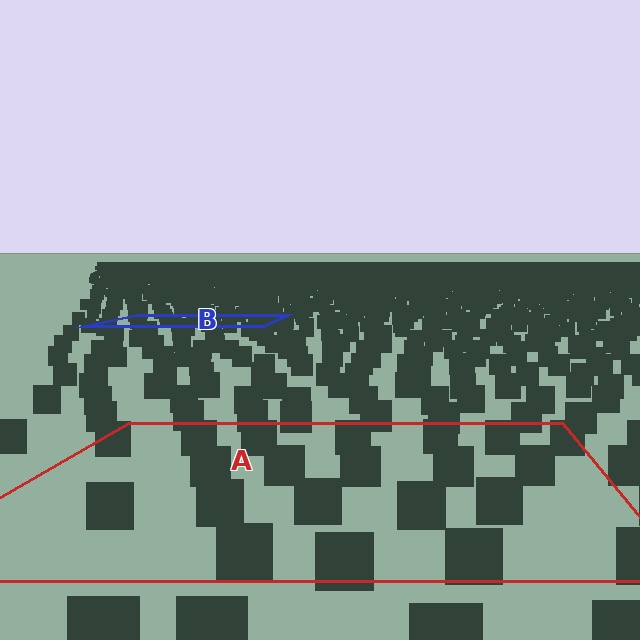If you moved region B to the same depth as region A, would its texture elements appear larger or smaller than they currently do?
They would appear larger. At a closer depth, the same texture elements are projected at a bigger on-screen size.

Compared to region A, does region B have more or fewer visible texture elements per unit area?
Region B has more texture elements per unit area — they are packed more densely because it is farther away.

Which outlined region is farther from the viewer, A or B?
Region B is farther from the viewer — the texture elements inside it appear smaller and more densely packed.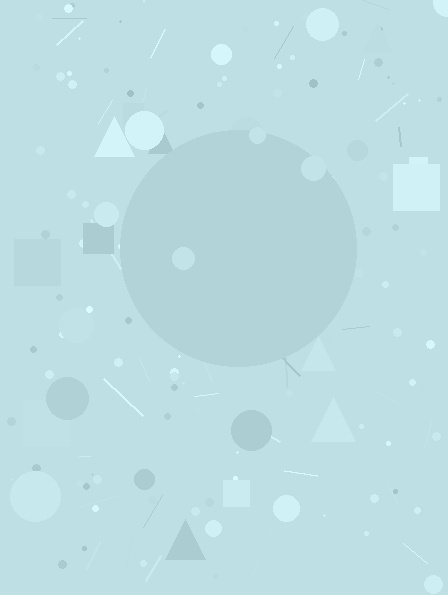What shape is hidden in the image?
A circle is hidden in the image.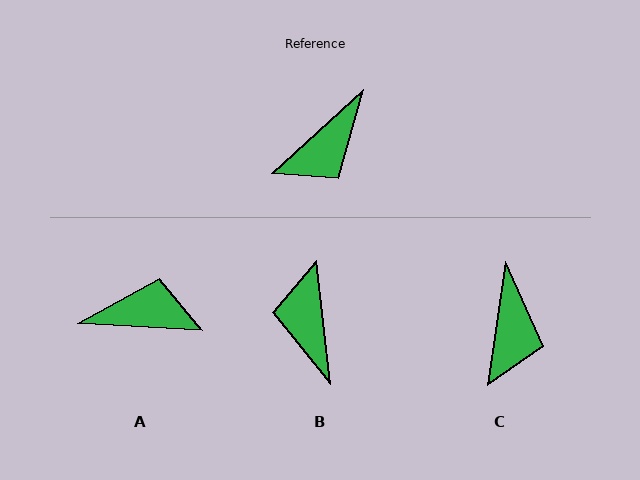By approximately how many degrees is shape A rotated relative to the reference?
Approximately 134 degrees counter-clockwise.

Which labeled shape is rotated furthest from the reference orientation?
A, about 134 degrees away.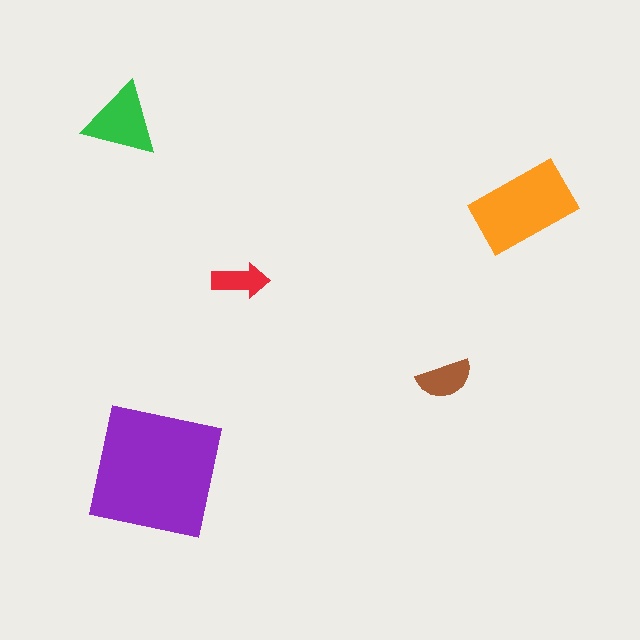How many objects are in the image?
There are 5 objects in the image.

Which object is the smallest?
The red arrow.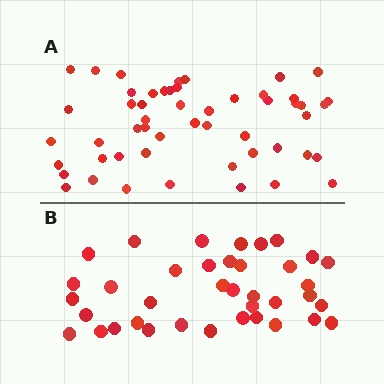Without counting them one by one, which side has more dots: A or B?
Region A (the top region) has more dots.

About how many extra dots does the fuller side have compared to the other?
Region A has approximately 15 more dots than region B.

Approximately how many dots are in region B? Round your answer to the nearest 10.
About 40 dots. (The exact count is 38, which rounds to 40.)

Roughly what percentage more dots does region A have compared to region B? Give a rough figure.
About 35% more.